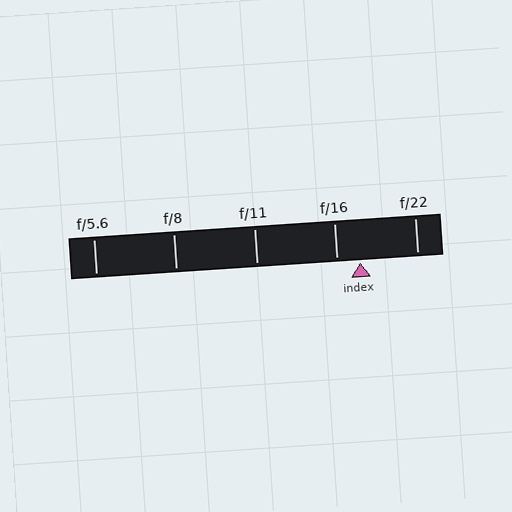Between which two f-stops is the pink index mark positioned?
The index mark is between f/16 and f/22.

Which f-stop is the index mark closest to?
The index mark is closest to f/16.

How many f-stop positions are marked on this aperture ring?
There are 5 f-stop positions marked.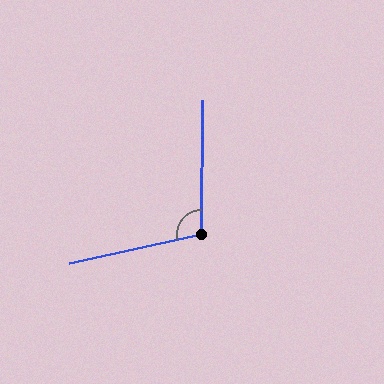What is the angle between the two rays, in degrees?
Approximately 103 degrees.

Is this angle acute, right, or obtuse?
It is obtuse.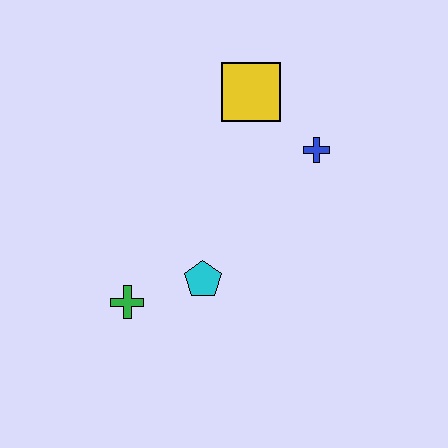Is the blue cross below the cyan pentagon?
No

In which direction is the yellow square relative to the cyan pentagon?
The yellow square is above the cyan pentagon.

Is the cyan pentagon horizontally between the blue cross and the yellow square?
No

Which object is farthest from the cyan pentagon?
The yellow square is farthest from the cyan pentagon.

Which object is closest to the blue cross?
The yellow square is closest to the blue cross.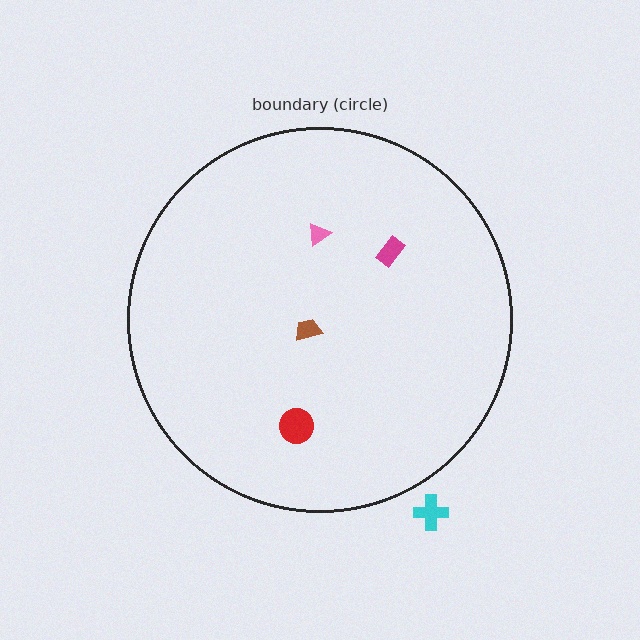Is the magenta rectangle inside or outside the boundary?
Inside.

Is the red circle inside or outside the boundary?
Inside.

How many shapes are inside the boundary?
4 inside, 1 outside.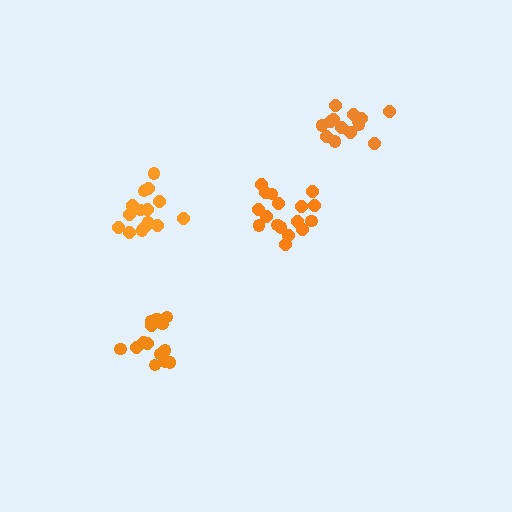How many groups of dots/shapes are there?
There are 4 groups.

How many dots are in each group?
Group 1: 16 dots, Group 2: 16 dots, Group 3: 17 dots, Group 4: 14 dots (63 total).